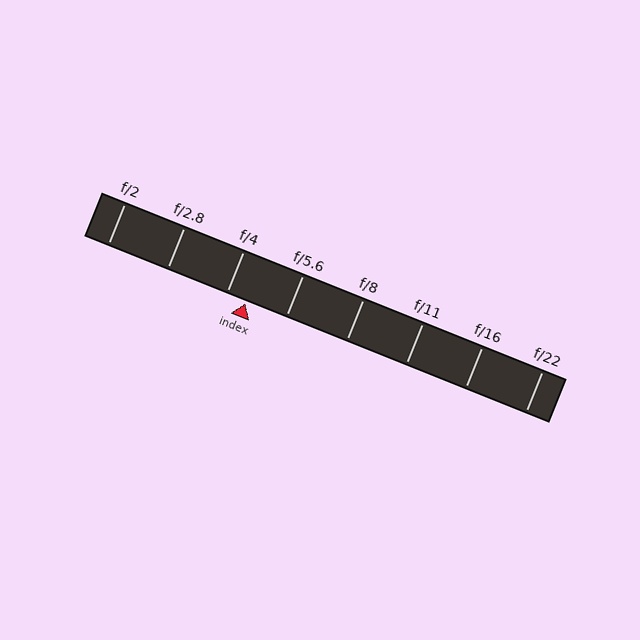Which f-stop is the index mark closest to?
The index mark is closest to f/4.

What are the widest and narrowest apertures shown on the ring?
The widest aperture shown is f/2 and the narrowest is f/22.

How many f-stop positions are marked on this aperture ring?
There are 8 f-stop positions marked.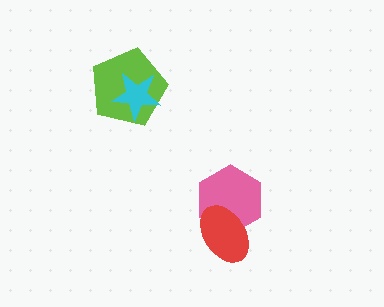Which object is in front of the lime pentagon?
The cyan star is in front of the lime pentagon.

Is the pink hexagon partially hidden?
Yes, it is partially covered by another shape.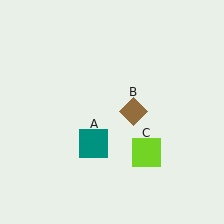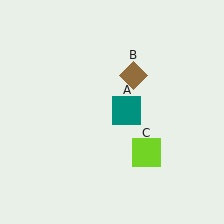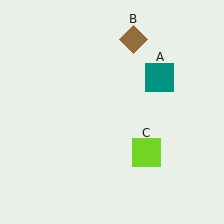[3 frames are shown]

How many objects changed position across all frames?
2 objects changed position: teal square (object A), brown diamond (object B).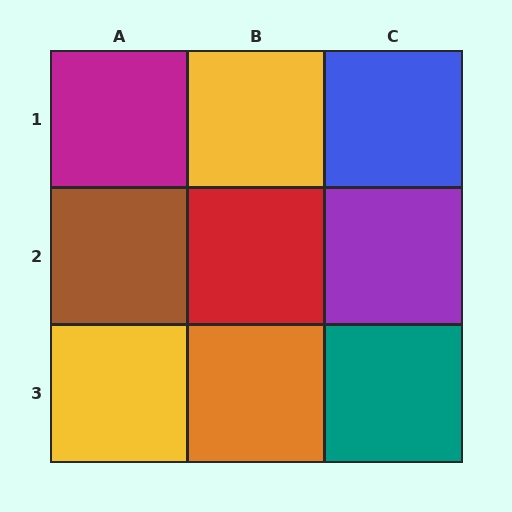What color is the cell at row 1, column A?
Magenta.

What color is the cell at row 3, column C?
Teal.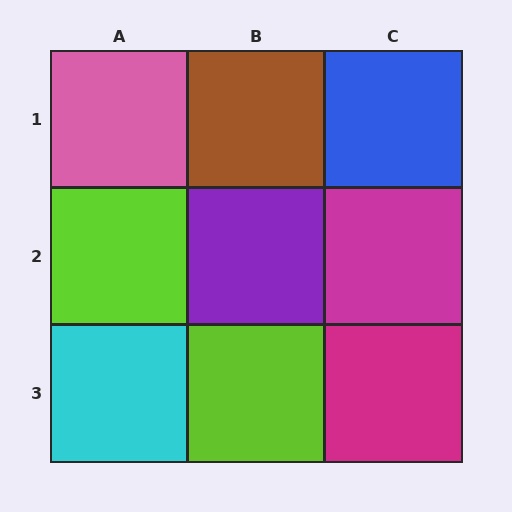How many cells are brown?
1 cell is brown.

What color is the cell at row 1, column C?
Blue.